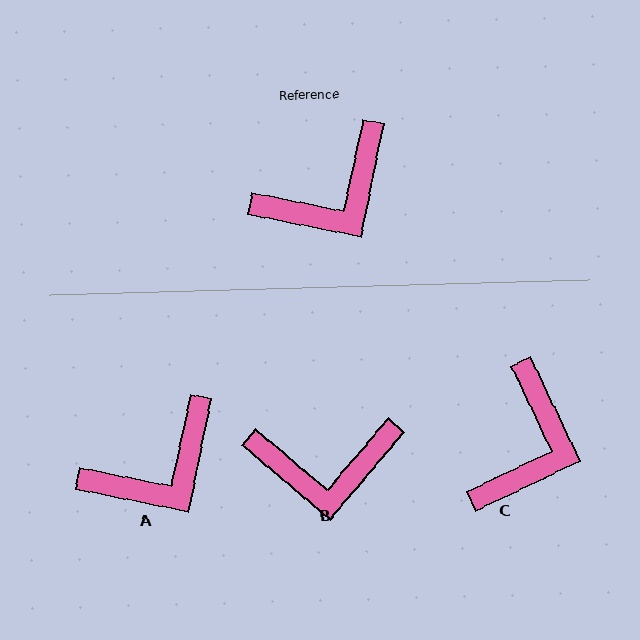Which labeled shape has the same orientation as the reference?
A.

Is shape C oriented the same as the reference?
No, it is off by about 37 degrees.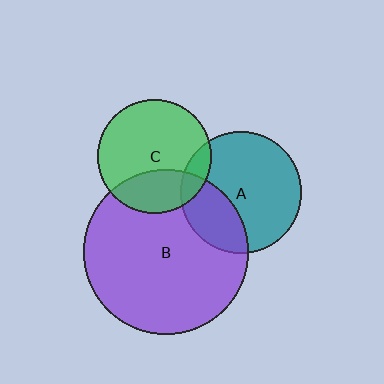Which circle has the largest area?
Circle B (purple).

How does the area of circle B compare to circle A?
Approximately 1.8 times.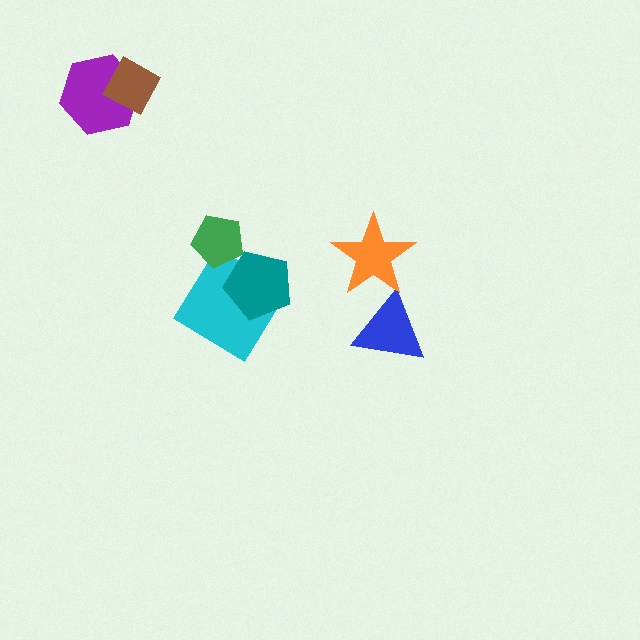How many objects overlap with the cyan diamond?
1 object overlaps with the cyan diamond.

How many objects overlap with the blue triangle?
1 object overlaps with the blue triangle.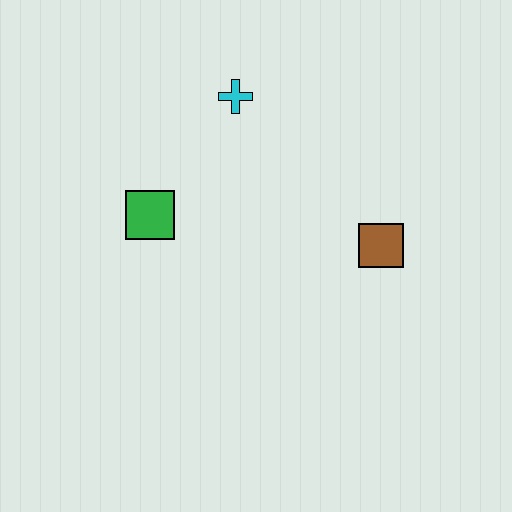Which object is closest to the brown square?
The cyan cross is closest to the brown square.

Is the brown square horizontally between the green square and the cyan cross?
No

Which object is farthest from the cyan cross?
The brown square is farthest from the cyan cross.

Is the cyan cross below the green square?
No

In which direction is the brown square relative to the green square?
The brown square is to the right of the green square.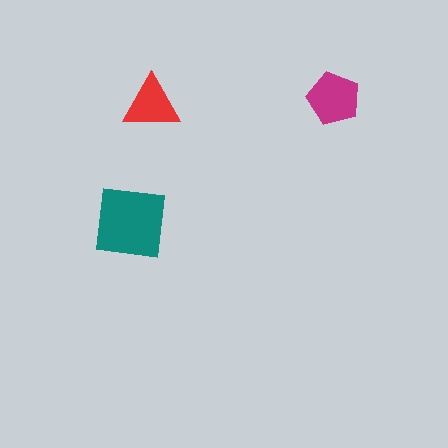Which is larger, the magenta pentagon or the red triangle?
The magenta pentagon.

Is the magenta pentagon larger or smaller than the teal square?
Smaller.